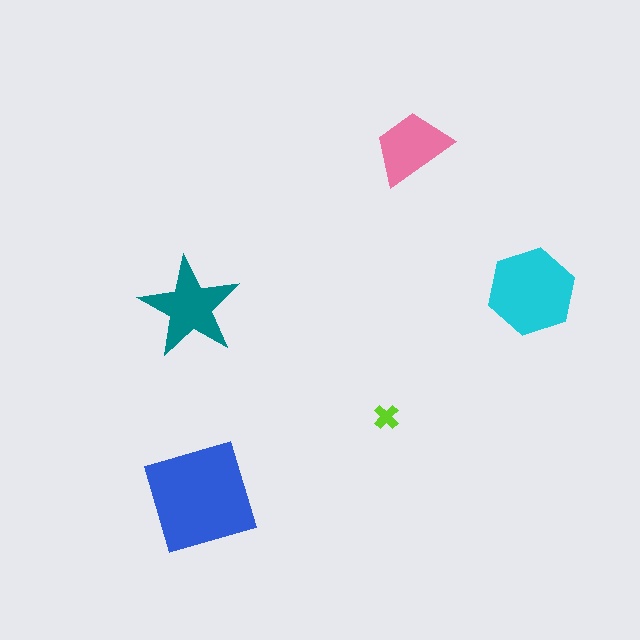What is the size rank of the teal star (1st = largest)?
3rd.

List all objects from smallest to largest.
The lime cross, the pink trapezoid, the teal star, the cyan hexagon, the blue diamond.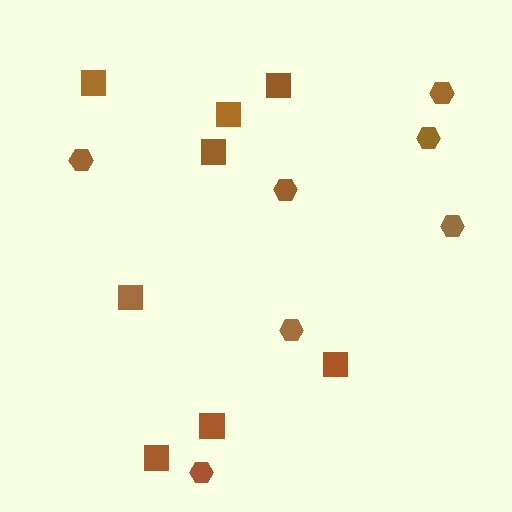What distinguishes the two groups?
There are 2 groups: one group of hexagons (7) and one group of squares (8).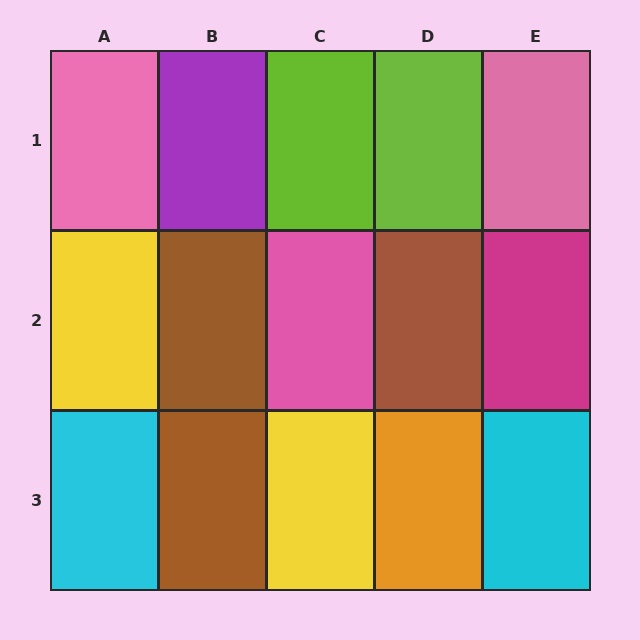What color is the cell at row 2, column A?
Yellow.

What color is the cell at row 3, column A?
Cyan.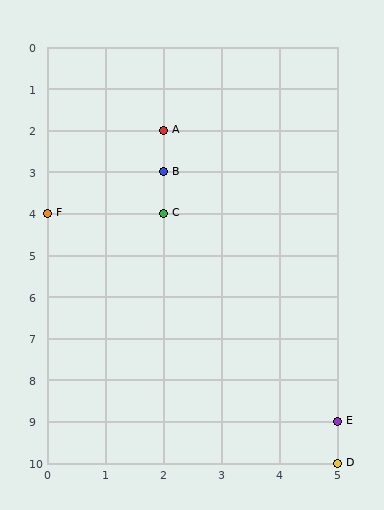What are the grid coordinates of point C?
Point C is at grid coordinates (2, 4).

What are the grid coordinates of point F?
Point F is at grid coordinates (0, 4).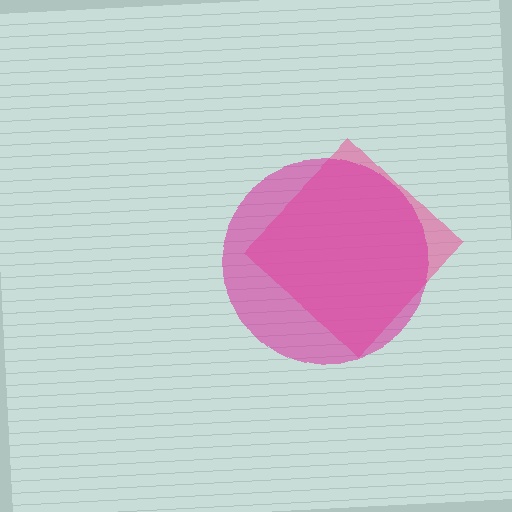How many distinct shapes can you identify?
There are 2 distinct shapes: a pink diamond, a magenta circle.